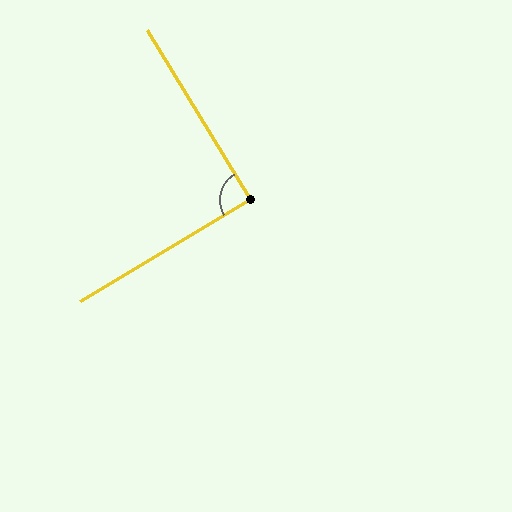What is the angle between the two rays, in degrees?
Approximately 89 degrees.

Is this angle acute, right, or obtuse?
It is approximately a right angle.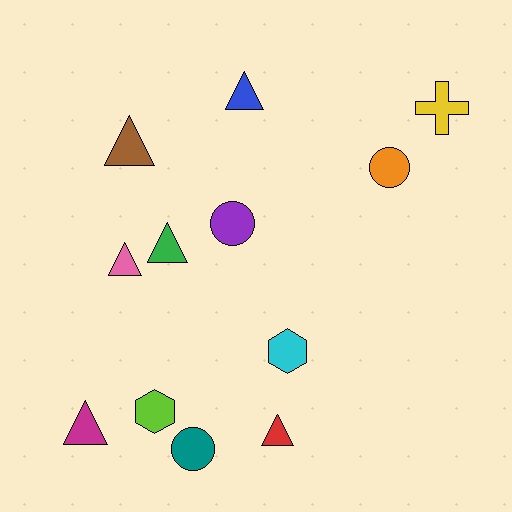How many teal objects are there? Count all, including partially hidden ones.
There is 1 teal object.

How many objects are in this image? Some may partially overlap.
There are 12 objects.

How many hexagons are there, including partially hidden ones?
There are 2 hexagons.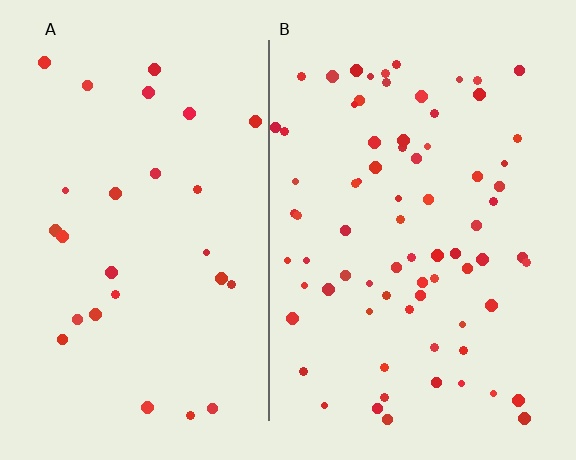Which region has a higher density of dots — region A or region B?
B (the right).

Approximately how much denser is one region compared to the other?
Approximately 2.7× — region B over region A.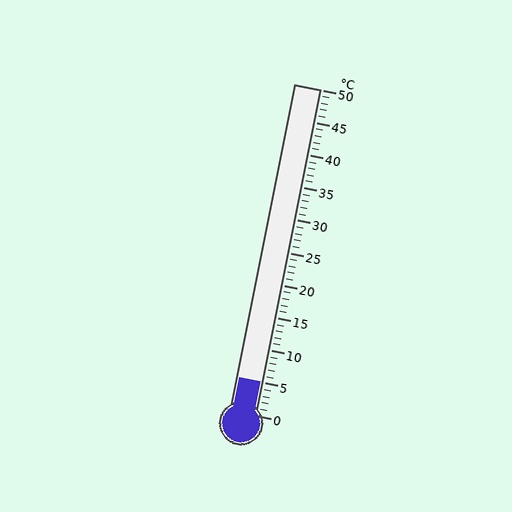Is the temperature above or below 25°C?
The temperature is below 25°C.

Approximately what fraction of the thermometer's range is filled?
The thermometer is filled to approximately 10% of its range.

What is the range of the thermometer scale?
The thermometer scale ranges from 0°C to 50°C.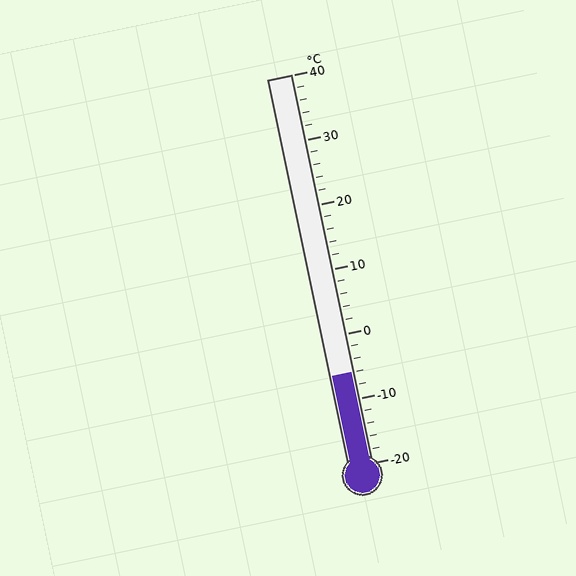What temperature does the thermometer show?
The thermometer shows approximately -6°C.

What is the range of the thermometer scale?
The thermometer scale ranges from -20°C to 40°C.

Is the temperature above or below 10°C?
The temperature is below 10°C.